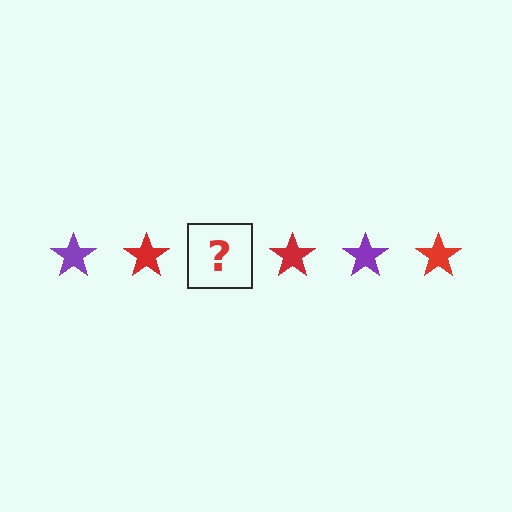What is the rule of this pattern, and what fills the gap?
The rule is that the pattern cycles through purple, red stars. The gap should be filled with a purple star.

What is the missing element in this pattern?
The missing element is a purple star.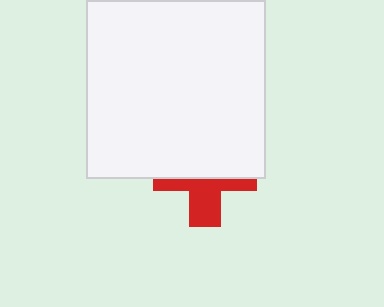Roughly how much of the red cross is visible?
A small part of it is visible (roughly 43%).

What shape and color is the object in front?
The object in front is a white square.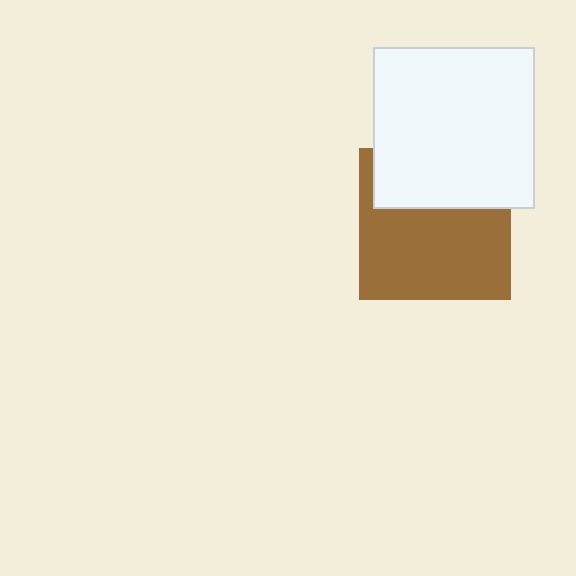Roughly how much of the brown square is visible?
About half of it is visible (roughly 63%).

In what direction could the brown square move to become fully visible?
The brown square could move down. That would shift it out from behind the white square entirely.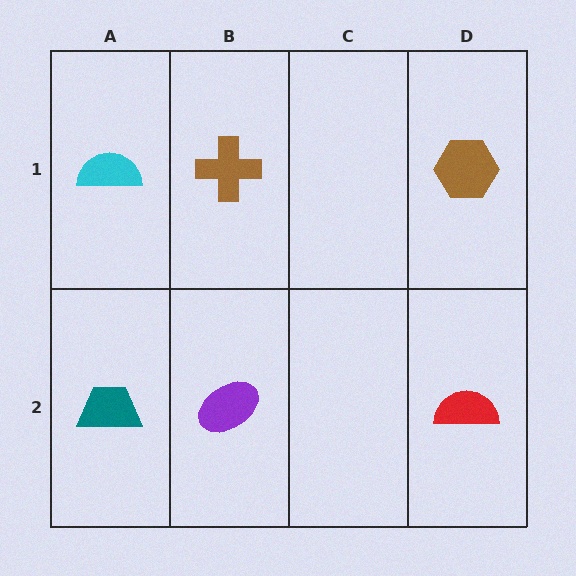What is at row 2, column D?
A red semicircle.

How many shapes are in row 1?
3 shapes.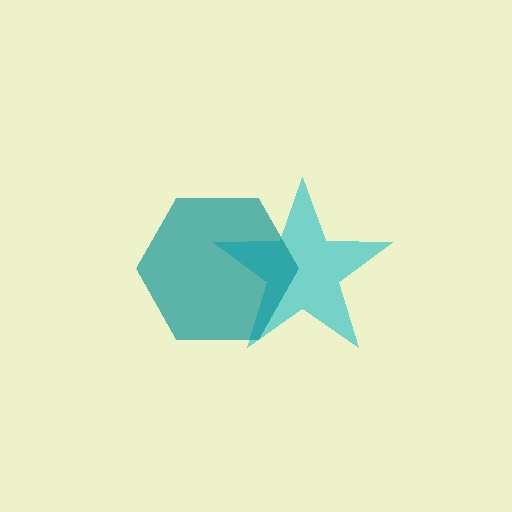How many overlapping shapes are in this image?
There are 2 overlapping shapes in the image.